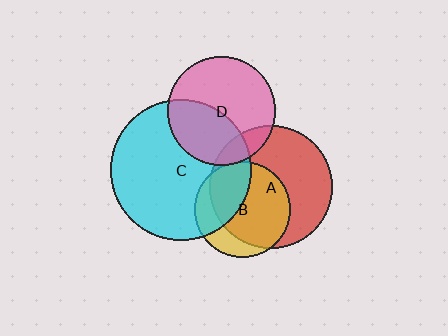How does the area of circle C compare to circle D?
Approximately 1.7 times.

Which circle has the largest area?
Circle C (cyan).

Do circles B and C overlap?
Yes.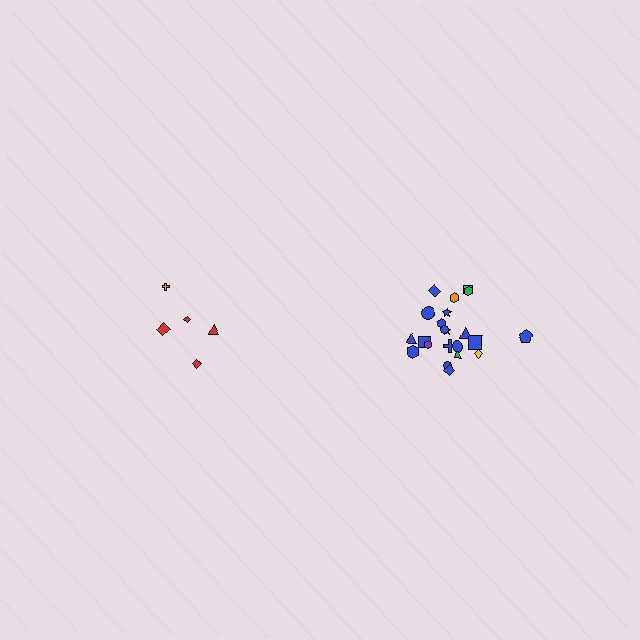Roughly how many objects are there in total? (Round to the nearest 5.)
Roughly 25 objects in total.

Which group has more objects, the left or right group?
The right group.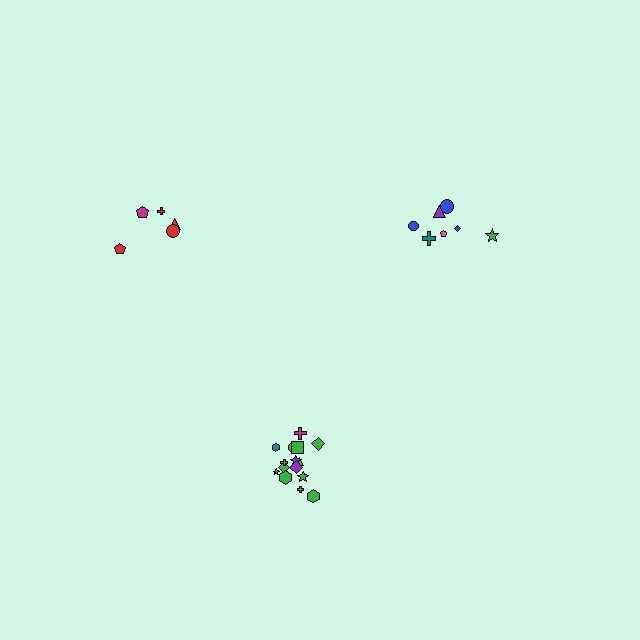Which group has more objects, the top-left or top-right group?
The top-right group.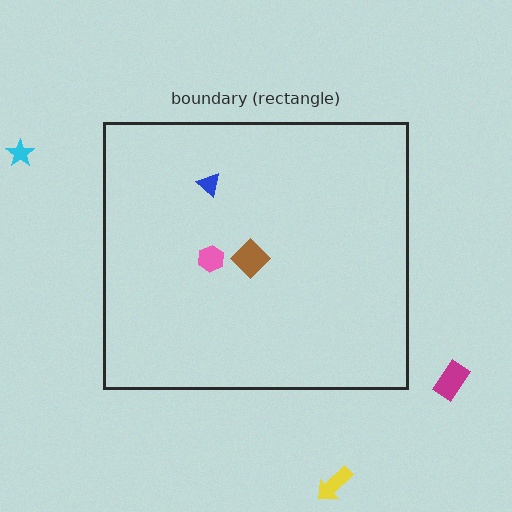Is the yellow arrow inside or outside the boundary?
Outside.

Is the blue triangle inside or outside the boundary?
Inside.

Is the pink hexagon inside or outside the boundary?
Inside.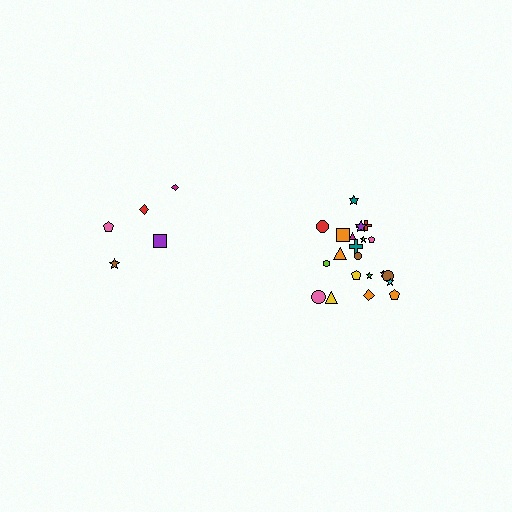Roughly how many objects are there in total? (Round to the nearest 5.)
Roughly 25 objects in total.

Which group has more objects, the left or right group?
The right group.